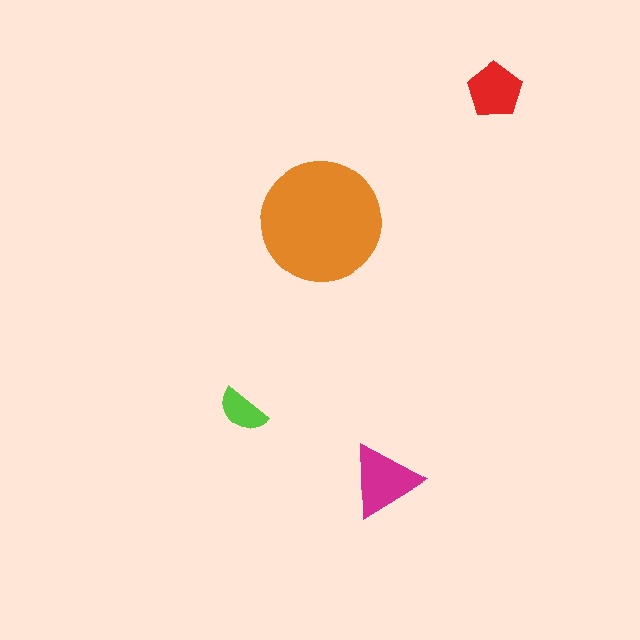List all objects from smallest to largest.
The lime semicircle, the red pentagon, the magenta triangle, the orange circle.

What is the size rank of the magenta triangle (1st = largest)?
2nd.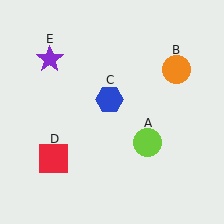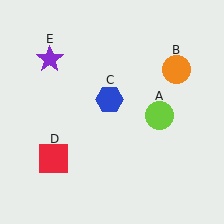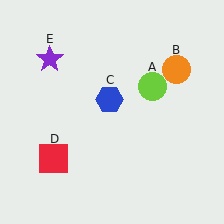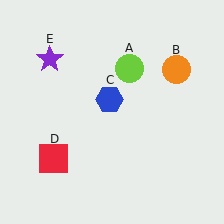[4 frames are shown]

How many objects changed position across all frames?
1 object changed position: lime circle (object A).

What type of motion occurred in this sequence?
The lime circle (object A) rotated counterclockwise around the center of the scene.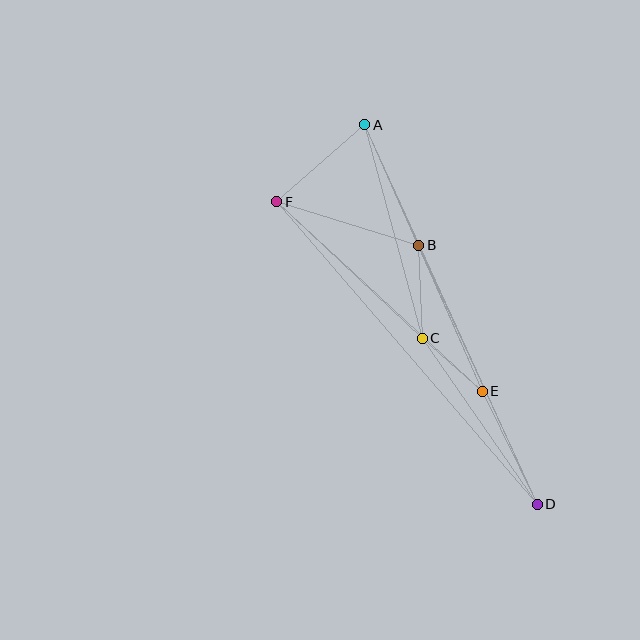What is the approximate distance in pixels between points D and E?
The distance between D and E is approximately 126 pixels.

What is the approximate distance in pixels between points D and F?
The distance between D and F is approximately 399 pixels.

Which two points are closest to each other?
Points C and E are closest to each other.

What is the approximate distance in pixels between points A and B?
The distance between A and B is approximately 132 pixels.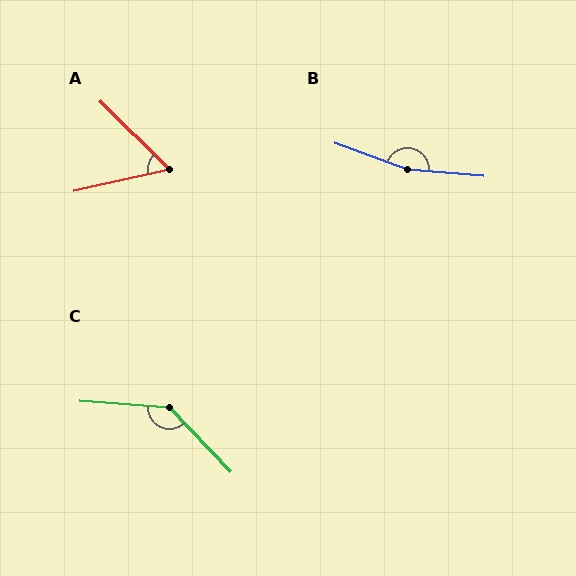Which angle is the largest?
B, at approximately 165 degrees.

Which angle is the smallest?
A, at approximately 57 degrees.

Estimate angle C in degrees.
Approximately 138 degrees.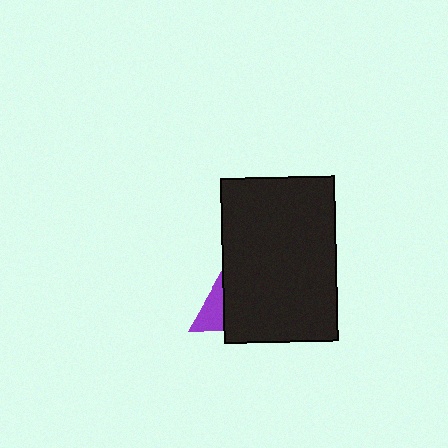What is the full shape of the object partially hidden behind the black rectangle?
The partially hidden object is a purple triangle.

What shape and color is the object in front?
The object in front is a black rectangle.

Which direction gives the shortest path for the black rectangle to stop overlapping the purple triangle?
Moving right gives the shortest separation.